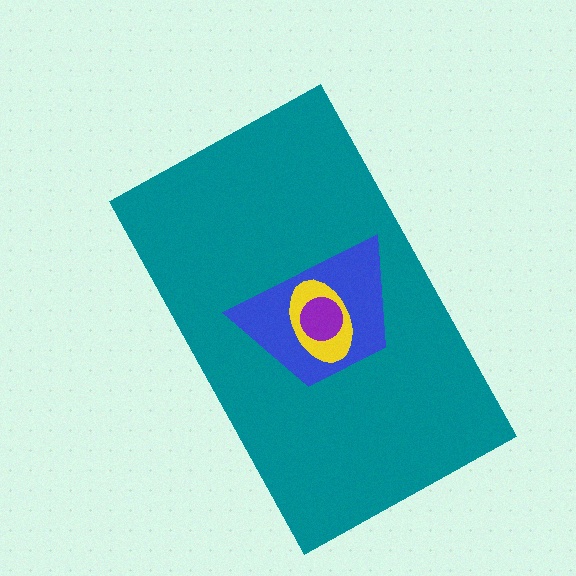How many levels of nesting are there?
4.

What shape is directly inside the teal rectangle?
The blue trapezoid.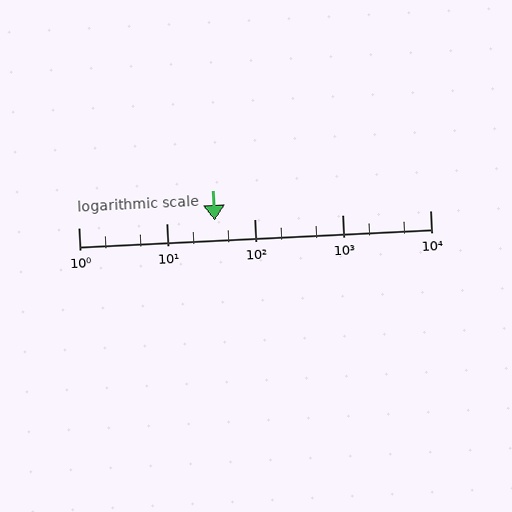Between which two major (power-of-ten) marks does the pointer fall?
The pointer is between 10 and 100.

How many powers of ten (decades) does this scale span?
The scale spans 4 decades, from 1 to 10000.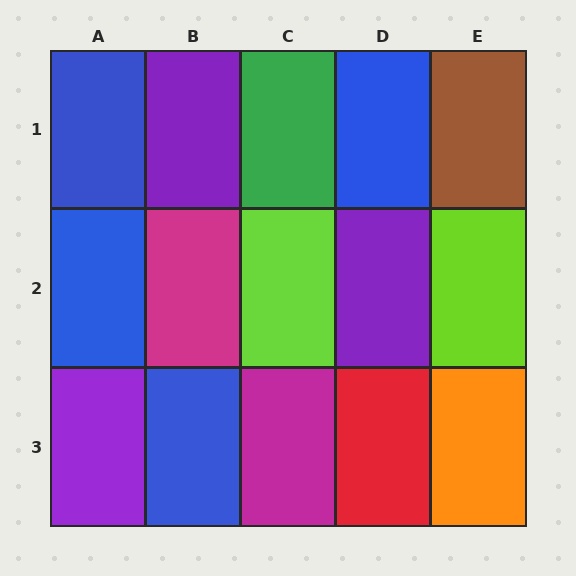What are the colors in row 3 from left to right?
Purple, blue, magenta, red, orange.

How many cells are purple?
3 cells are purple.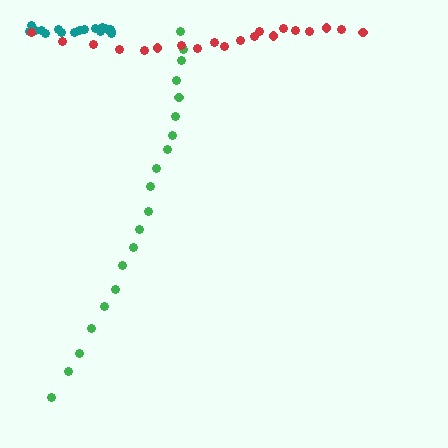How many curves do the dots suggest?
There are 3 distinct paths.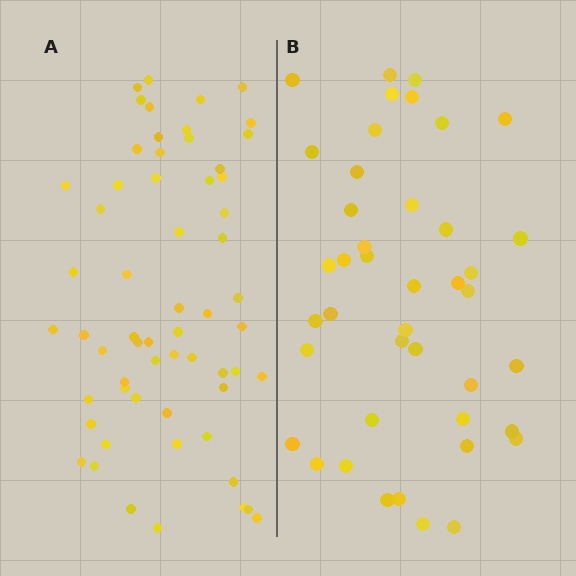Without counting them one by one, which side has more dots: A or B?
Region A (the left region) has more dots.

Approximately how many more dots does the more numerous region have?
Region A has approximately 20 more dots than region B.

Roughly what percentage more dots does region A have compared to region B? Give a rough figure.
About 45% more.